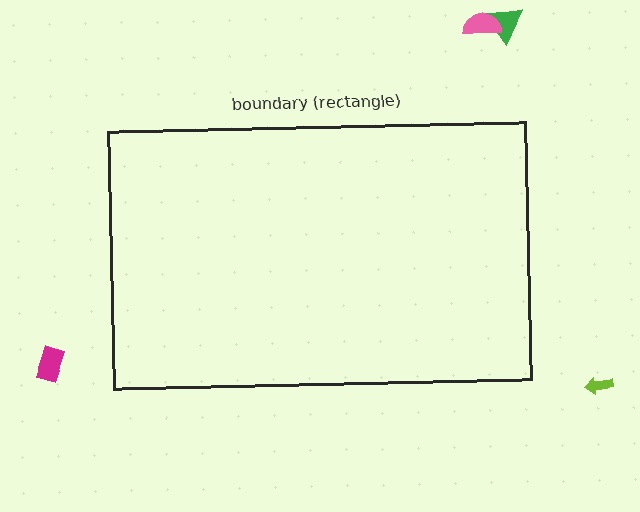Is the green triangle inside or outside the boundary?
Outside.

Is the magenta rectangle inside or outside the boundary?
Outside.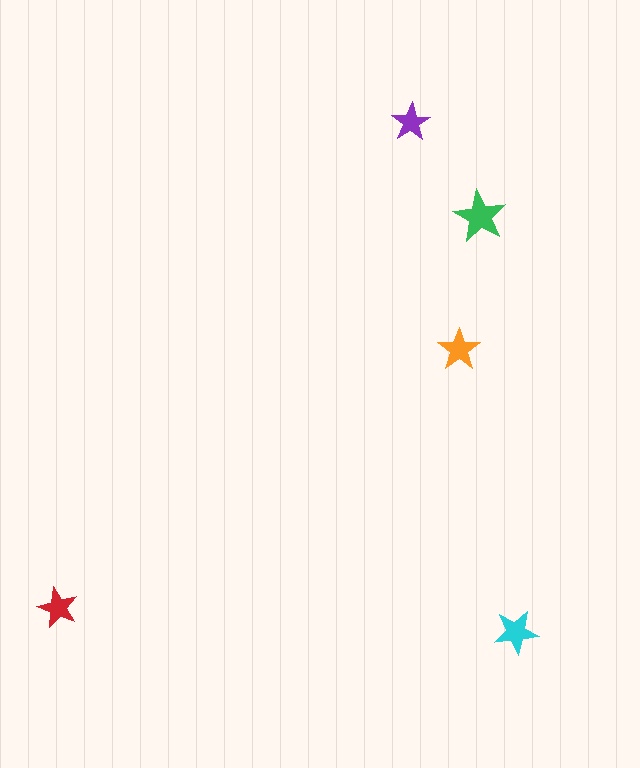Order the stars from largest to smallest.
the green one, the cyan one, the orange one, the red one, the purple one.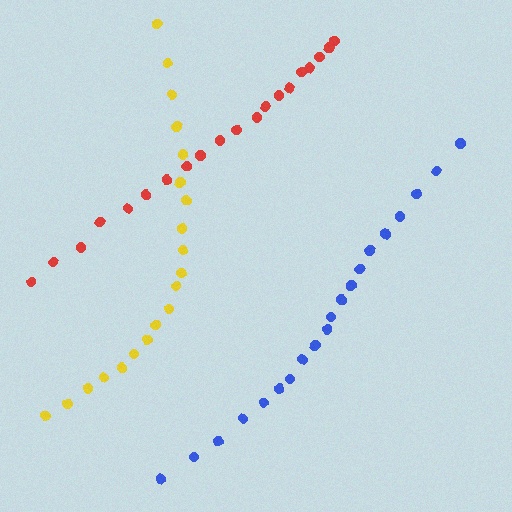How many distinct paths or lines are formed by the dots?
There are 3 distinct paths.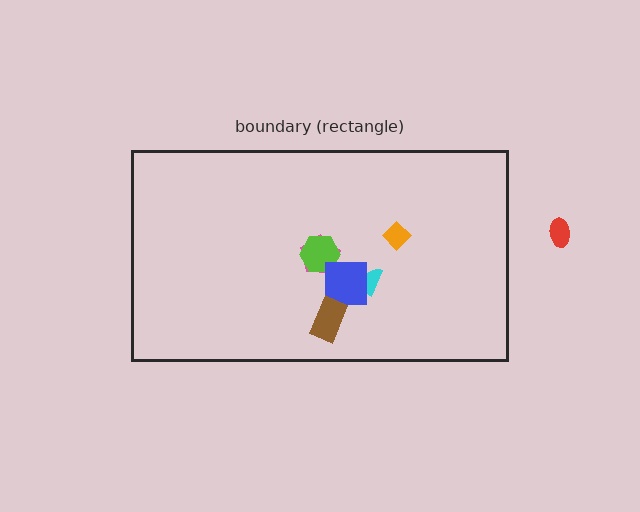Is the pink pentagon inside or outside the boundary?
Inside.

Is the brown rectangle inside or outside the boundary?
Inside.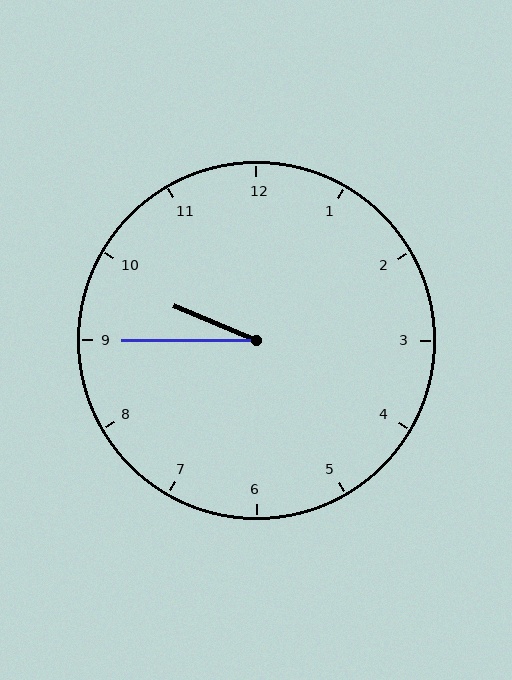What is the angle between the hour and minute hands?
Approximately 22 degrees.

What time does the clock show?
9:45.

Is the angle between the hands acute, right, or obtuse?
It is acute.